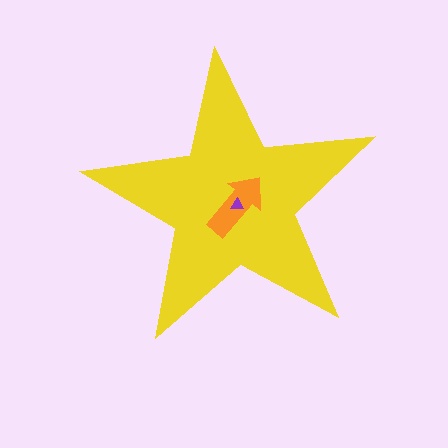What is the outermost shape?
The yellow star.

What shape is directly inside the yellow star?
The orange arrow.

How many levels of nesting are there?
3.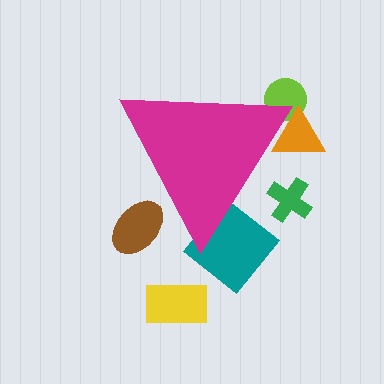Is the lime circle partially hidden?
Yes, the lime circle is partially hidden behind the magenta triangle.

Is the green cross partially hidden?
Yes, the green cross is partially hidden behind the magenta triangle.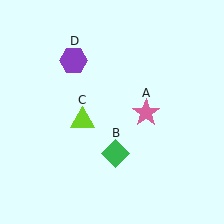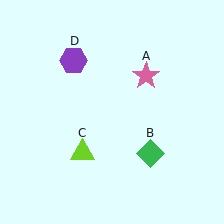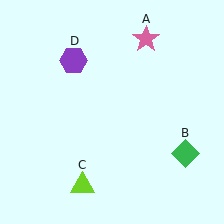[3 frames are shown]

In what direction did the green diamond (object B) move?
The green diamond (object B) moved right.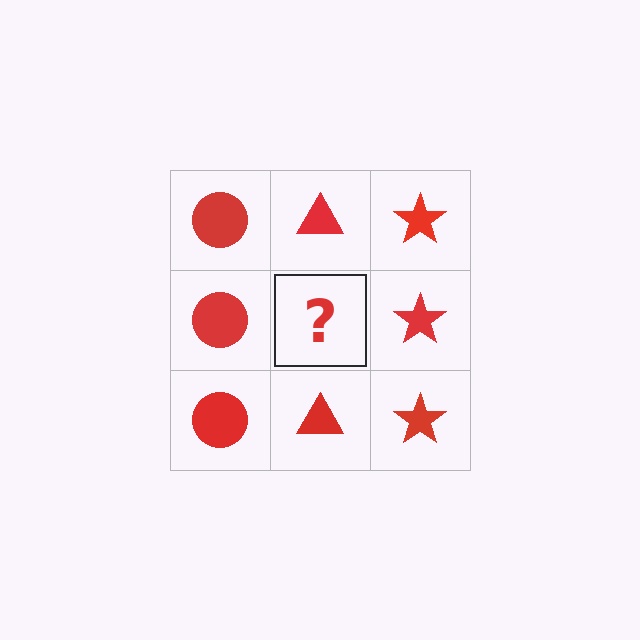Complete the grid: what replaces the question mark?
The question mark should be replaced with a red triangle.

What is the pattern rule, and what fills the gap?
The rule is that each column has a consistent shape. The gap should be filled with a red triangle.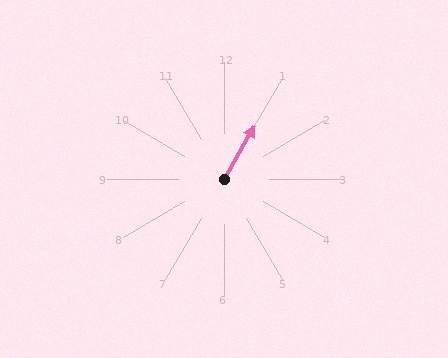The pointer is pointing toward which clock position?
Roughly 1 o'clock.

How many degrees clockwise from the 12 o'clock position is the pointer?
Approximately 30 degrees.